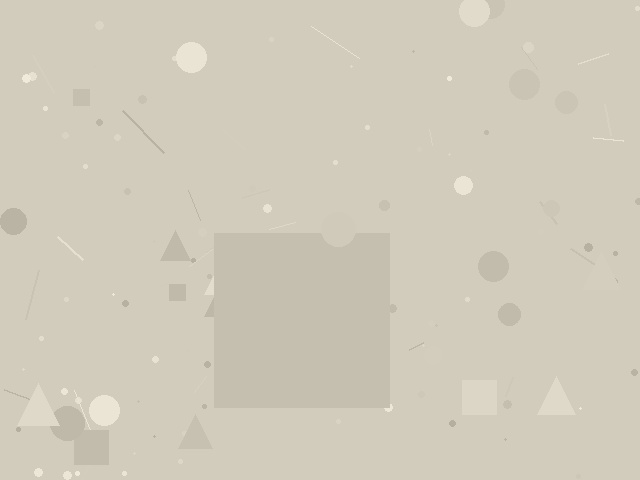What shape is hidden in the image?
A square is hidden in the image.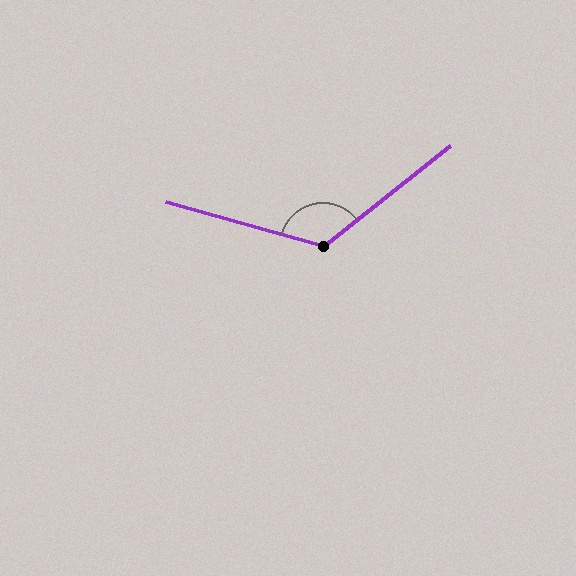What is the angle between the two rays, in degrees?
Approximately 126 degrees.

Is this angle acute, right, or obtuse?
It is obtuse.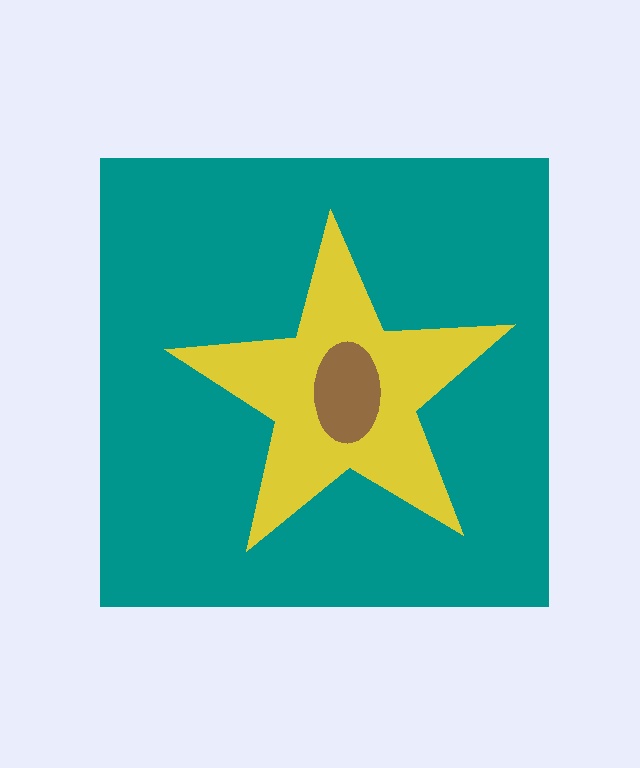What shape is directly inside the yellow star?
The brown ellipse.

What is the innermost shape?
The brown ellipse.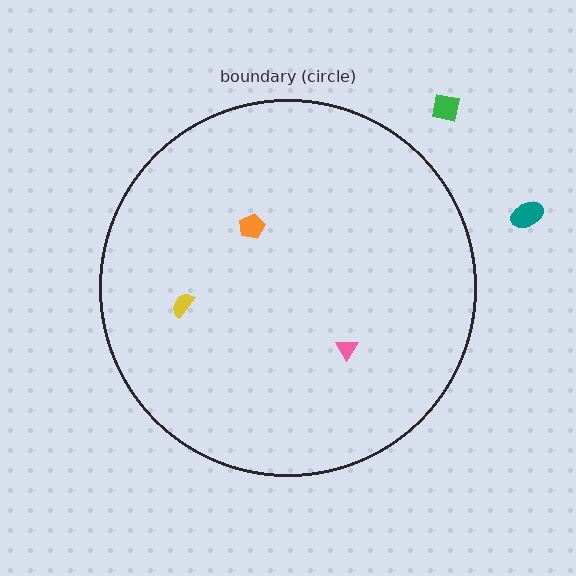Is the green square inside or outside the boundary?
Outside.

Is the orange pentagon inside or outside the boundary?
Inside.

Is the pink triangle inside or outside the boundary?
Inside.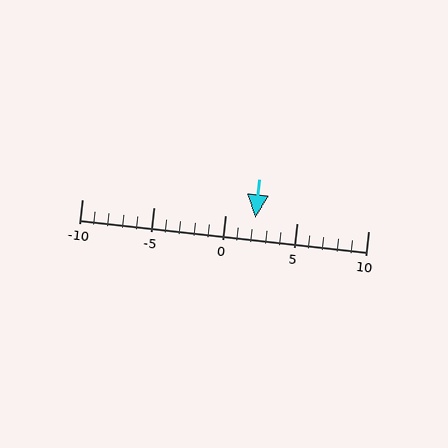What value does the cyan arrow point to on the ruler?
The cyan arrow points to approximately 2.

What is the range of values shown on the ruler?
The ruler shows values from -10 to 10.